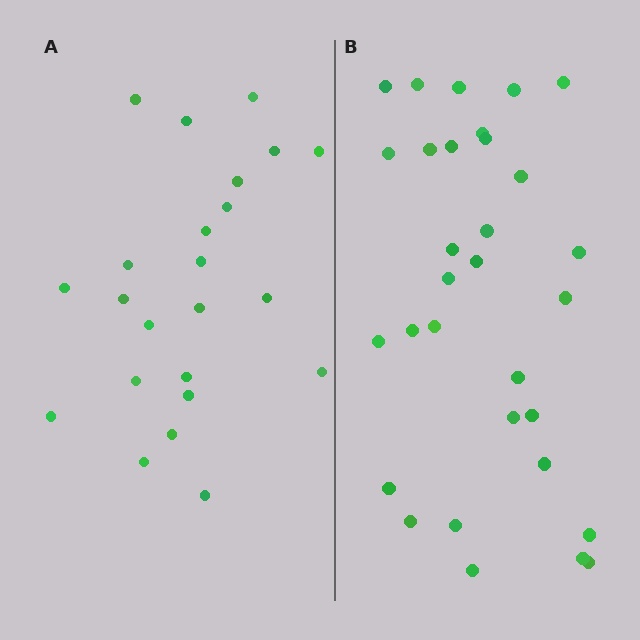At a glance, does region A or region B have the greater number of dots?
Region B (the right region) has more dots.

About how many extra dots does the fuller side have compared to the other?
Region B has roughly 8 or so more dots than region A.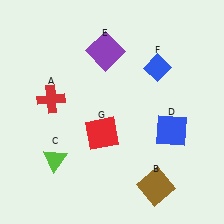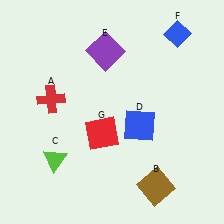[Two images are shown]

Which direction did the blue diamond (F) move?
The blue diamond (F) moved up.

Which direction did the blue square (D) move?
The blue square (D) moved left.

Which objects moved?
The objects that moved are: the blue square (D), the blue diamond (F).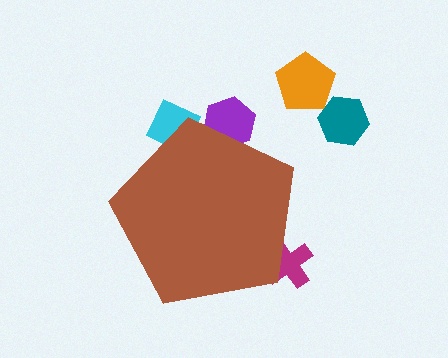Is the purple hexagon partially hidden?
Yes, the purple hexagon is partially hidden behind the brown pentagon.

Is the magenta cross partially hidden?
Yes, the magenta cross is partially hidden behind the brown pentagon.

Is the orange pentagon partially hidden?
No, the orange pentagon is fully visible.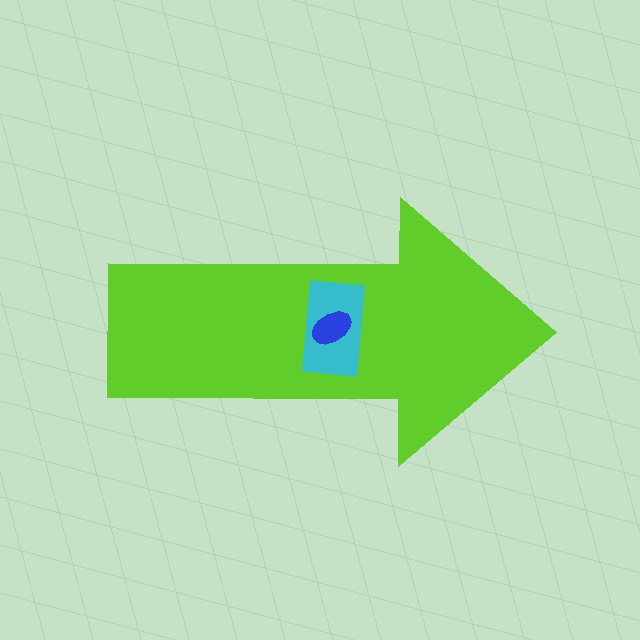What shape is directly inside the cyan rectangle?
The blue ellipse.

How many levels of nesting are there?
3.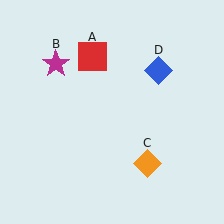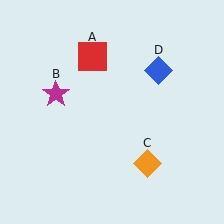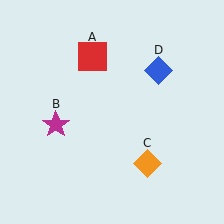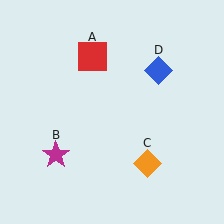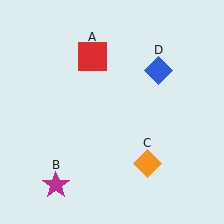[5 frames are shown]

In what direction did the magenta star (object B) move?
The magenta star (object B) moved down.